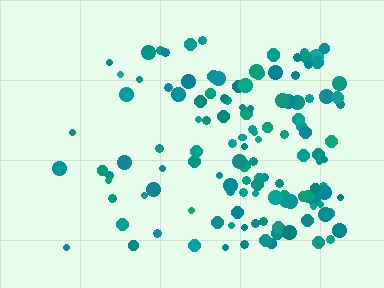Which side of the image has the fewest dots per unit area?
The left.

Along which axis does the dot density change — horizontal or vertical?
Horizontal.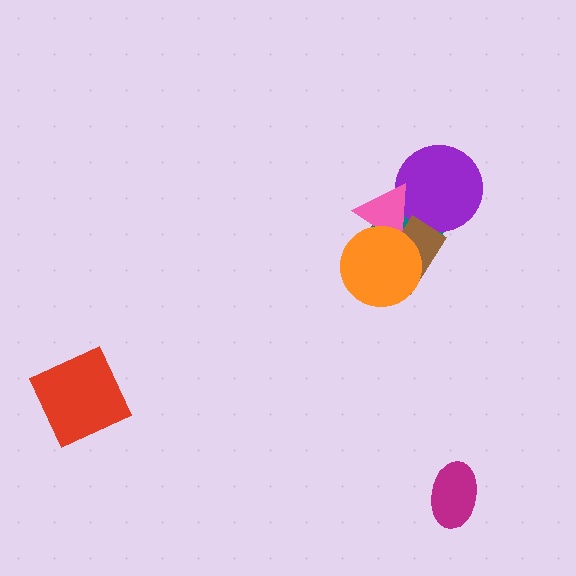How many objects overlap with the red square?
0 objects overlap with the red square.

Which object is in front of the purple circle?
The pink triangle is in front of the purple circle.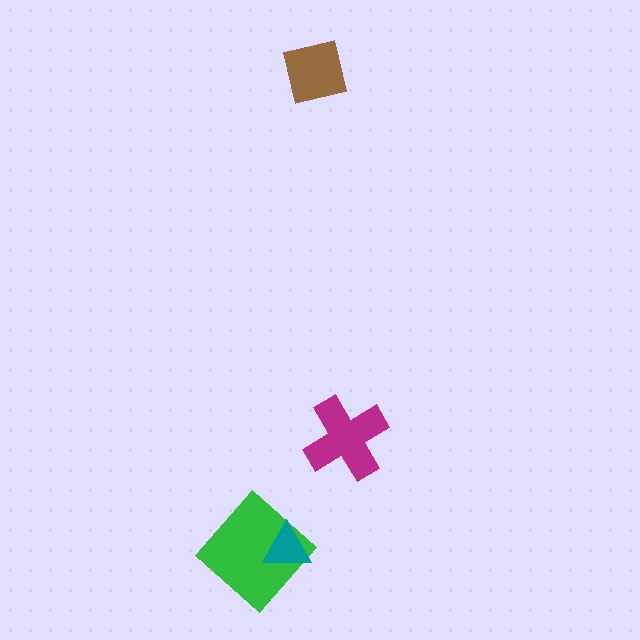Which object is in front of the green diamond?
The teal triangle is in front of the green diamond.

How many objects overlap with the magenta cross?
0 objects overlap with the magenta cross.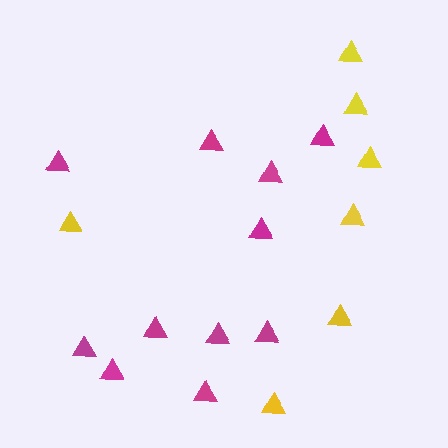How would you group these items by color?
There are 2 groups: one group of magenta triangles (11) and one group of yellow triangles (7).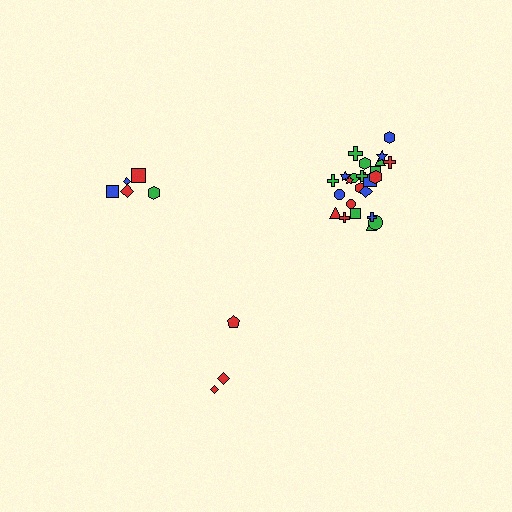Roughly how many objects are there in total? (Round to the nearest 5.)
Roughly 35 objects in total.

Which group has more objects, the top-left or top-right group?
The top-right group.